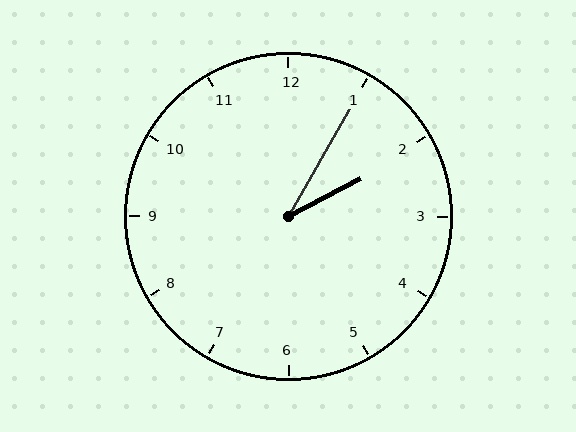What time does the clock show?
2:05.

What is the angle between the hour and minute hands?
Approximately 32 degrees.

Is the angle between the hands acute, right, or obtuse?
It is acute.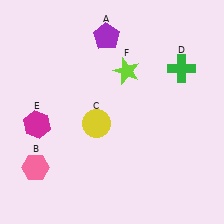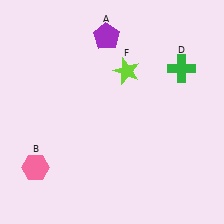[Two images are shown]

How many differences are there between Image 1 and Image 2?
There are 2 differences between the two images.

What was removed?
The magenta hexagon (E), the yellow circle (C) were removed in Image 2.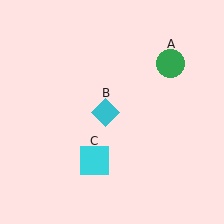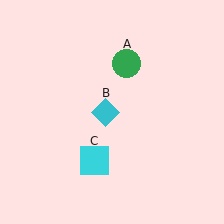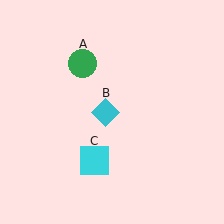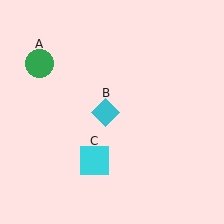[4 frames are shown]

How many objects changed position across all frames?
1 object changed position: green circle (object A).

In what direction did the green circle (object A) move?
The green circle (object A) moved left.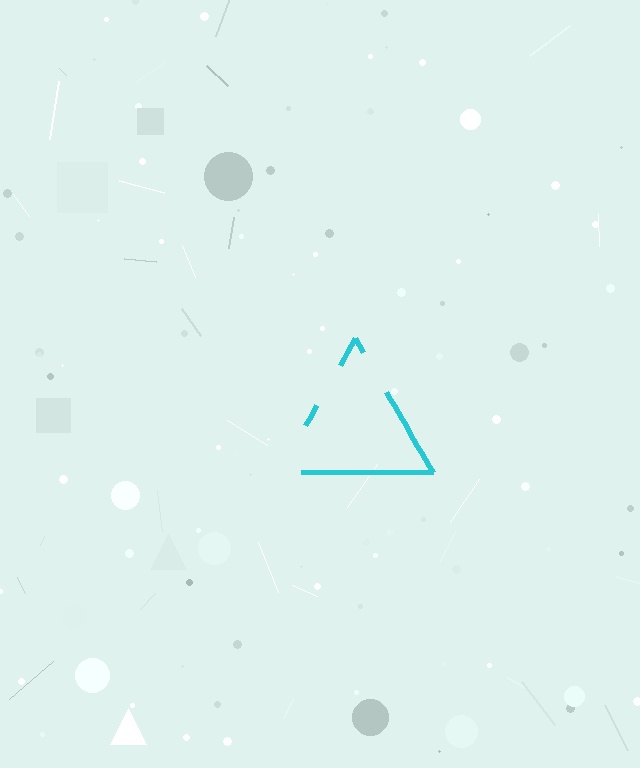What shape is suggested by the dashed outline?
The dashed outline suggests a triangle.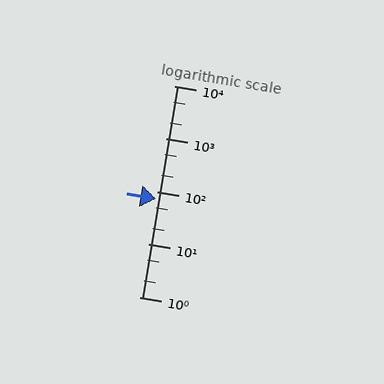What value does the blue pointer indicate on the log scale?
The pointer indicates approximately 71.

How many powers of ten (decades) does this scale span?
The scale spans 4 decades, from 1 to 10000.